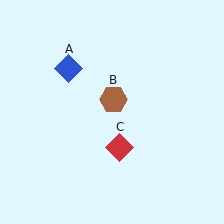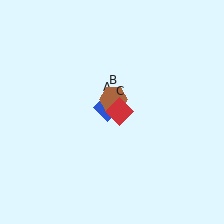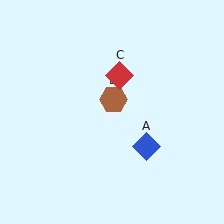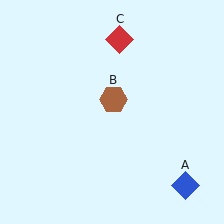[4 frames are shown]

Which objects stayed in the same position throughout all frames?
Brown hexagon (object B) remained stationary.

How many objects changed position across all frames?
2 objects changed position: blue diamond (object A), red diamond (object C).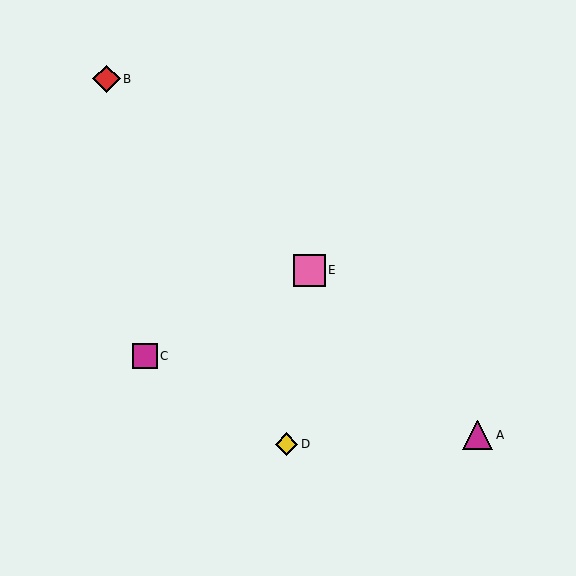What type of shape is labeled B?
Shape B is a red diamond.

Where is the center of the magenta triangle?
The center of the magenta triangle is at (478, 435).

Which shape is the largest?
The pink square (labeled E) is the largest.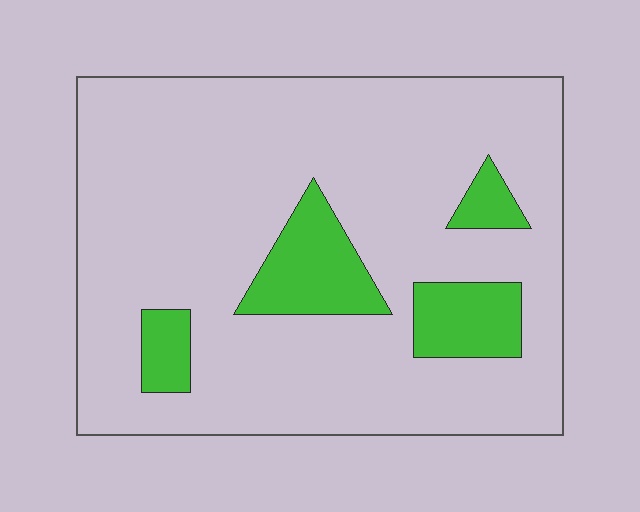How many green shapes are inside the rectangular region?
4.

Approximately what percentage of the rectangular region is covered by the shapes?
Approximately 15%.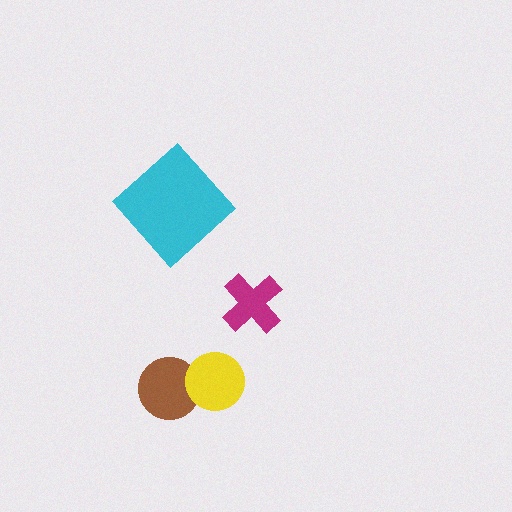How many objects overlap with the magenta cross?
0 objects overlap with the magenta cross.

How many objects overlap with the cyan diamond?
0 objects overlap with the cyan diamond.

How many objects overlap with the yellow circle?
1 object overlaps with the yellow circle.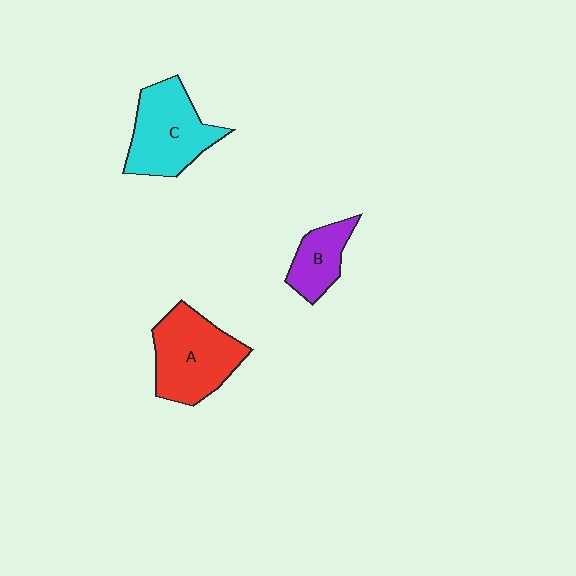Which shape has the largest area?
Shape A (red).